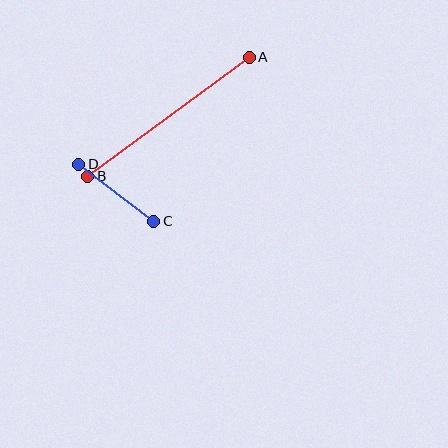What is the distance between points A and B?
The distance is approximately 201 pixels.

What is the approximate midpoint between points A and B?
The midpoint is at approximately (169, 117) pixels.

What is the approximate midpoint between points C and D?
The midpoint is at approximately (116, 193) pixels.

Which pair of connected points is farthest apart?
Points A and B are farthest apart.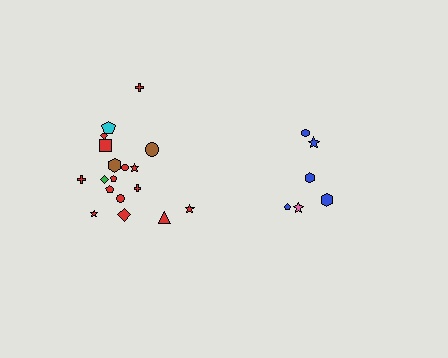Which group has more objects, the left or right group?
The left group.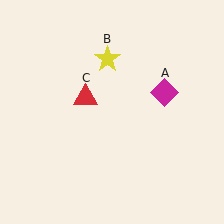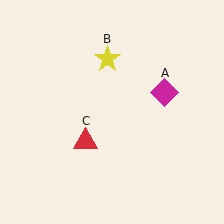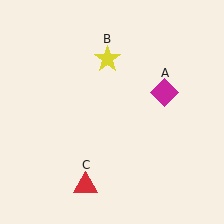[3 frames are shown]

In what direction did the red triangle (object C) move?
The red triangle (object C) moved down.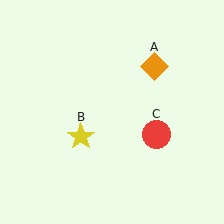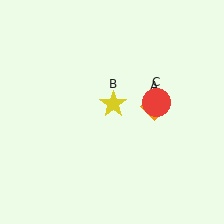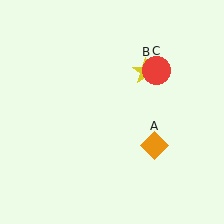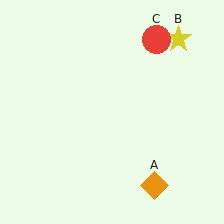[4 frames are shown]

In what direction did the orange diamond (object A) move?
The orange diamond (object A) moved down.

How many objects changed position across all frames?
3 objects changed position: orange diamond (object A), yellow star (object B), red circle (object C).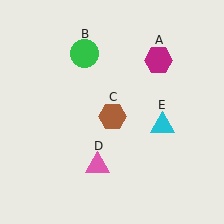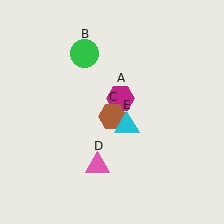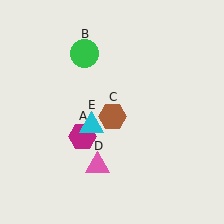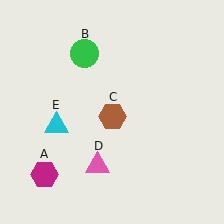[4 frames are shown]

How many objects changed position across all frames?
2 objects changed position: magenta hexagon (object A), cyan triangle (object E).